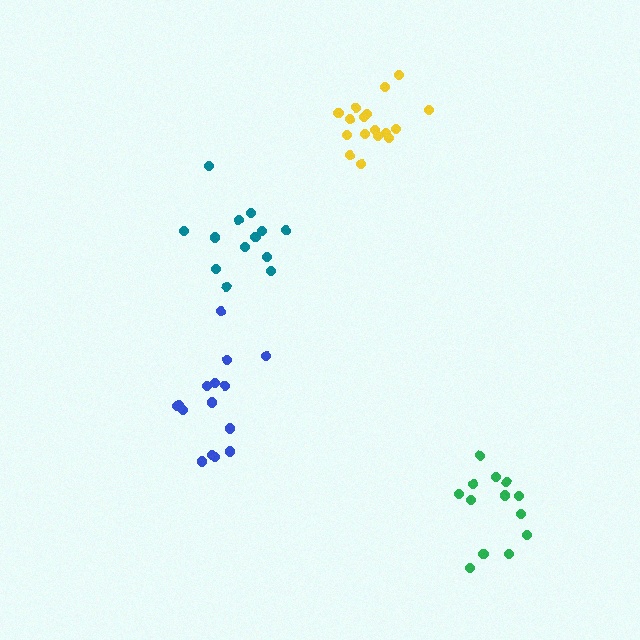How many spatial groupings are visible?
There are 4 spatial groupings.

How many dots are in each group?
Group 1: 15 dots, Group 2: 13 dots, Group 3: 13 dots, Group 4: 17 dots (58 total).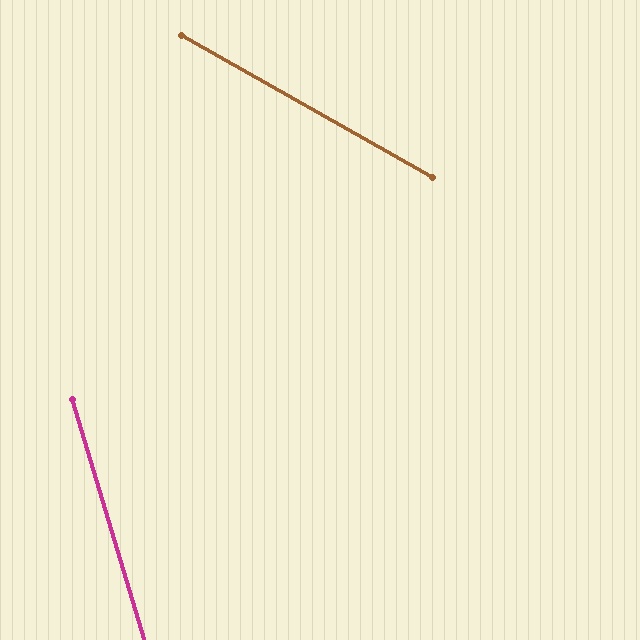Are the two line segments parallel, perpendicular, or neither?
Neither parallel nor perpendicular — they differ by about 44°.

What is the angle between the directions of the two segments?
Approximately 44 degrees.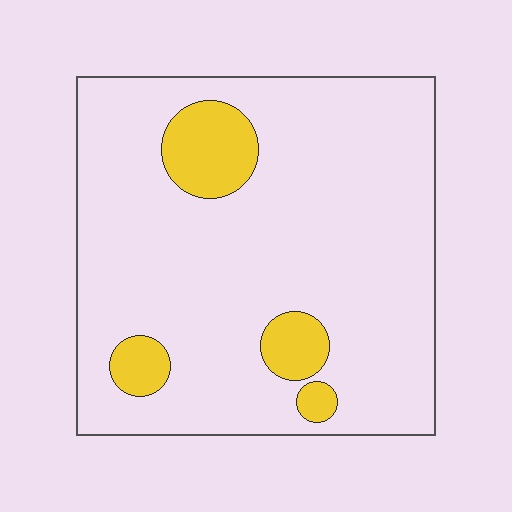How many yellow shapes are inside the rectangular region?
4.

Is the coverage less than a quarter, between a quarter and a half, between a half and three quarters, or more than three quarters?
Less than a quarter.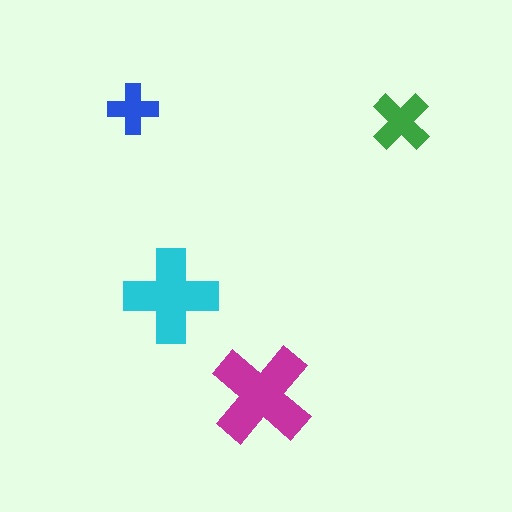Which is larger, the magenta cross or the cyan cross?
The magenta one.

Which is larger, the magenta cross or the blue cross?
The magenta one.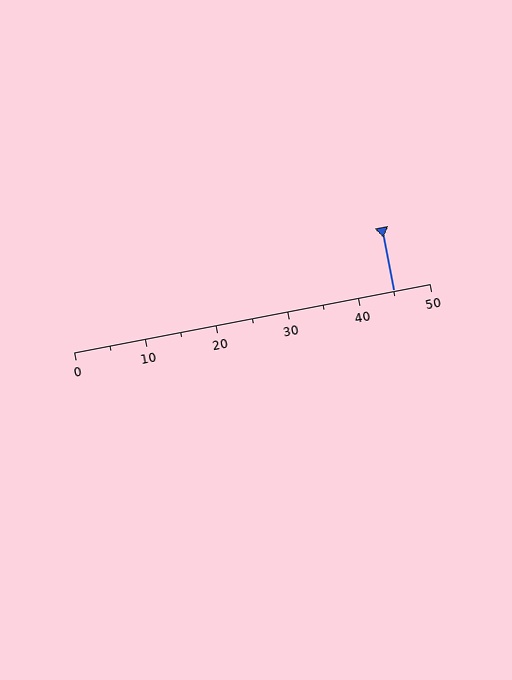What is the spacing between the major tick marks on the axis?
The major ticks are spaced 10 apart.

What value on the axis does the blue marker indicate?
The marker indicates approximately 45.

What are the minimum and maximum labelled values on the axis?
The axis runs from 0 to 50.